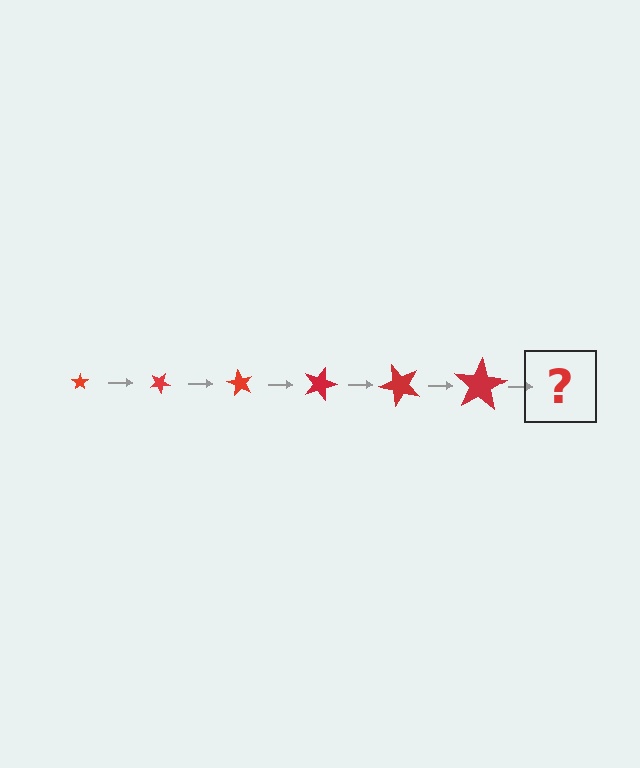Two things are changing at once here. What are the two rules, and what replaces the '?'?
The two rules are that the star grows larger each step and it rotates 30 degrees each step. The '?' should be a star, larger than the previous one and rotated 180 degrees from the start.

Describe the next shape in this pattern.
It should be a star, larger than the previous one and rotated 180 degrees from the start.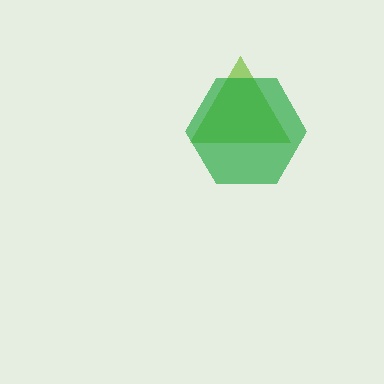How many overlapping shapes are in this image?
There are 2 overlapping shapes in the image.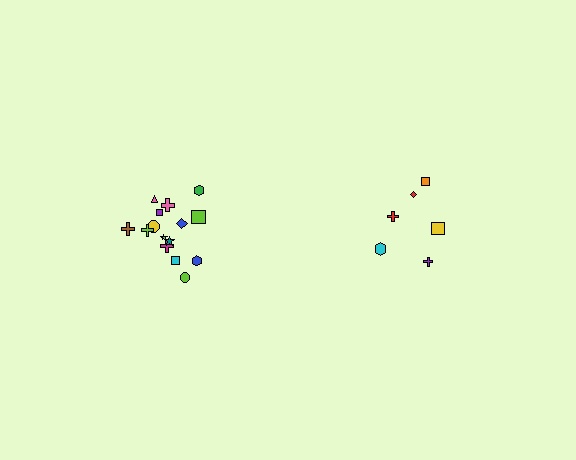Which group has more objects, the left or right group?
The left group.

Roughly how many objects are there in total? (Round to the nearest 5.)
Roughly 20 objects in total.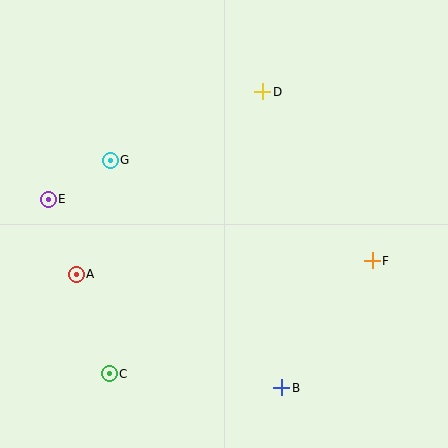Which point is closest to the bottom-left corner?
Point C is closest to the bottom-left corner.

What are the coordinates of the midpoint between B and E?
The midpoint between B and E is at (165, 293).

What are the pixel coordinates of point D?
Point D is at (263, 92).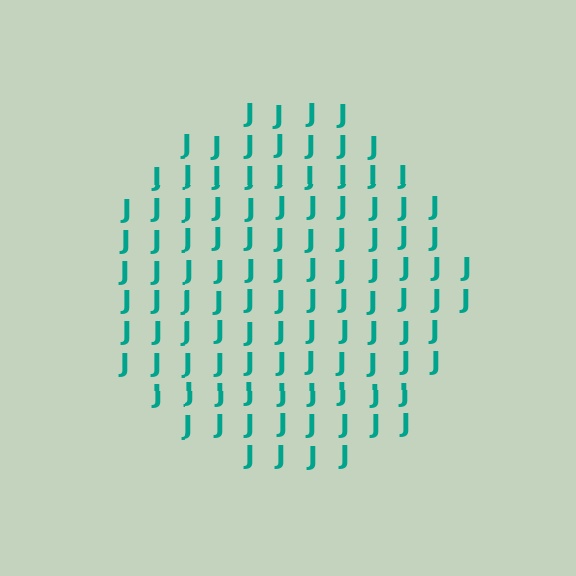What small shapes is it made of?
It is made of small letter J's.